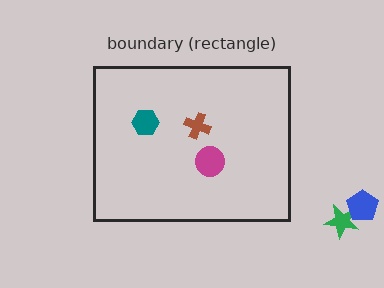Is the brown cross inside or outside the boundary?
Inside.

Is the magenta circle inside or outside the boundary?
Inside.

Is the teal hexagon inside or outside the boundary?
Inside.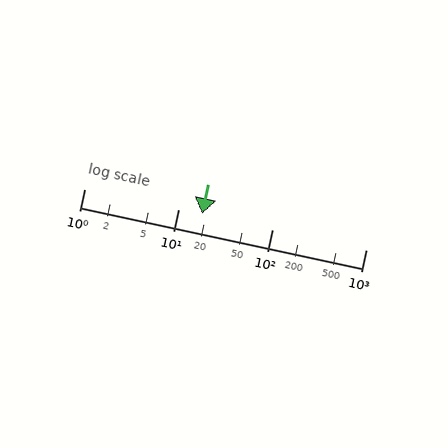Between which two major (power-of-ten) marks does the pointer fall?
The pointer is between 10 and 100.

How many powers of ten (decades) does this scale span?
The scale spans 3 decades, from 1 to 1000.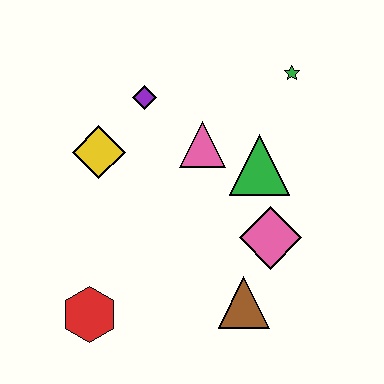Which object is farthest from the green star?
The red hexagon is farthest from the green star.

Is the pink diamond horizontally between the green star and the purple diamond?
Yes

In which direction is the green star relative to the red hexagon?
The green star is above the red hexagon.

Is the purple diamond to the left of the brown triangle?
Yes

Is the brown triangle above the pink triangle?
No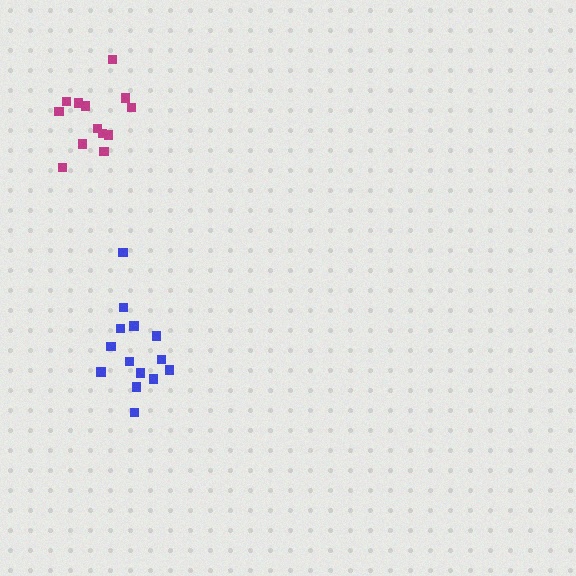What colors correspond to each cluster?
The clusters are colored: magenta, blue.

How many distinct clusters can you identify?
There are 2 distinct clusters.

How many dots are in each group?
Group 1: 13 dots, Group 2: 14 dots (27 total).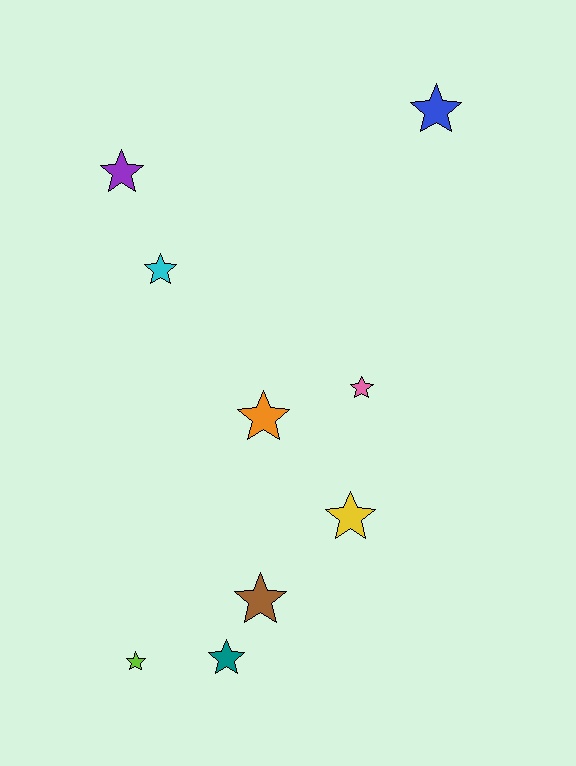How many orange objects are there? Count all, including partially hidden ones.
There is 1 orange object.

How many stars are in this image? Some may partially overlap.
There are 9 stars.